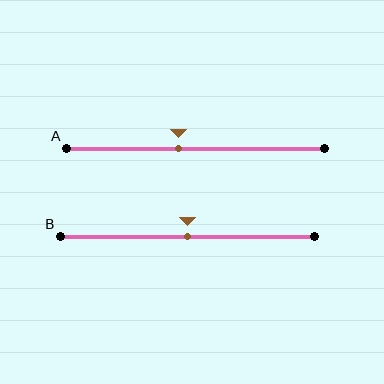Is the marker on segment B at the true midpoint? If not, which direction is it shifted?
Yes, the marker on segment B is at the true midpoint.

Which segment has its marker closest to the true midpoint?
Segment B has its marker closest to the true midpoint.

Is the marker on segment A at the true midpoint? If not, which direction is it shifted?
No, the marker on segment A is shifted to the left by about 7% of the segment length.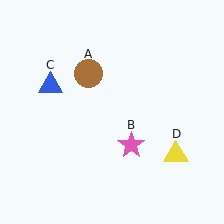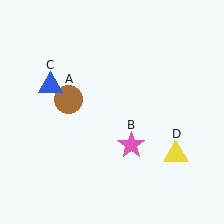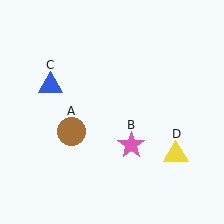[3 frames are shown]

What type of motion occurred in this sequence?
The brown circle (object A) rotated counterclockwise around the center of the scene.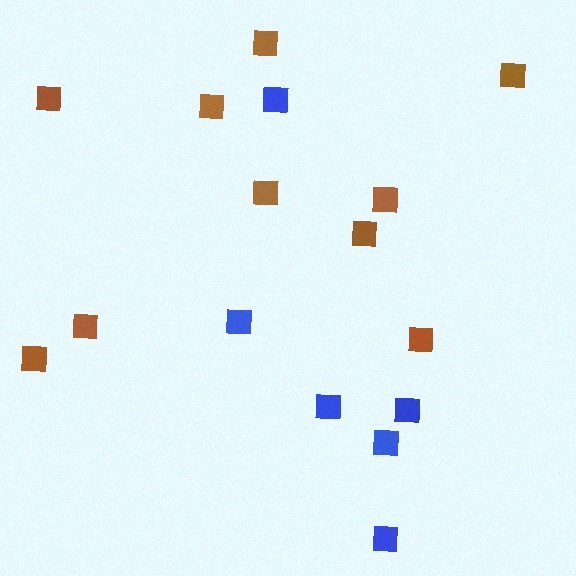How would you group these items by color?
There are 2 groups: one group of blue squares (6) and one group of brown squares (10).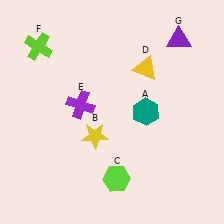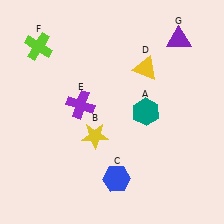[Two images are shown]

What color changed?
The hexagon (C) changed from lime in Image 1 to blue in Image 2.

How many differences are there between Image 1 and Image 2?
There is 1 difference between the two images.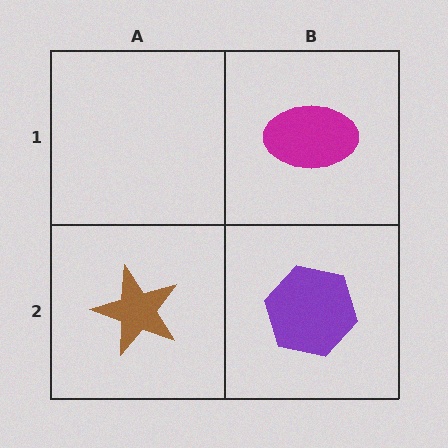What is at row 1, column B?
A magenta ellipse.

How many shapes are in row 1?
1 shape.